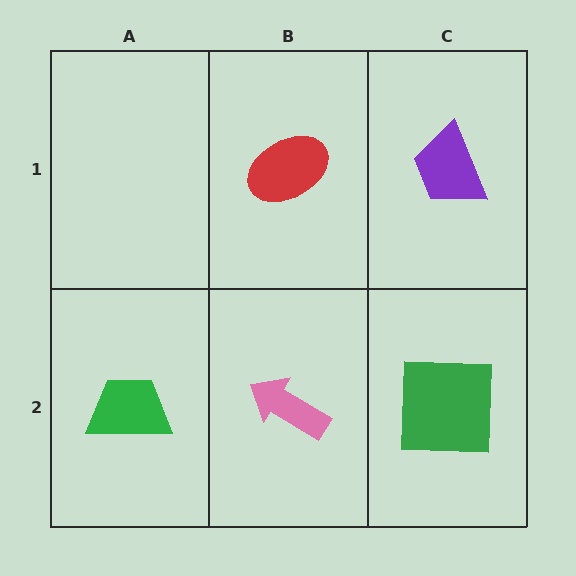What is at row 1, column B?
A red ellipse.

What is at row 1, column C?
A purple trapezoid.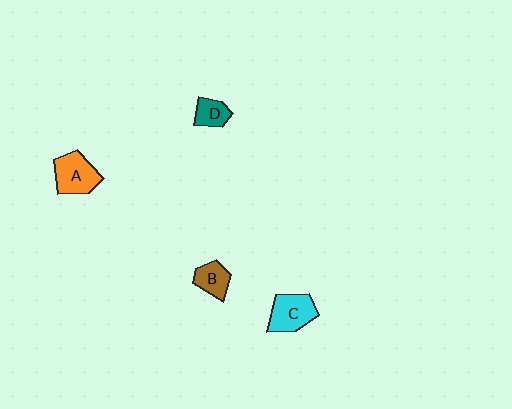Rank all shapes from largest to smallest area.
From largest to smallest: A (orange), C (cyan), B (brown), D (teal).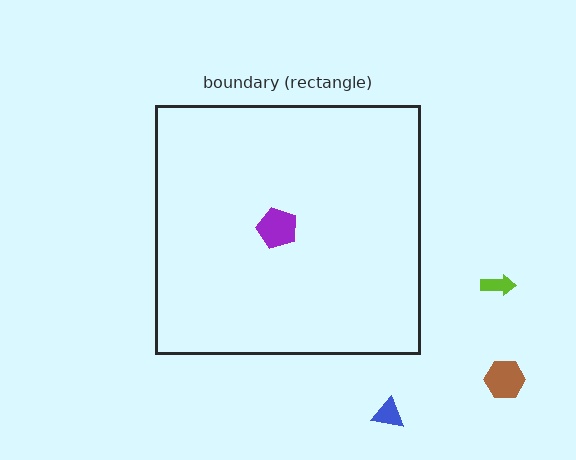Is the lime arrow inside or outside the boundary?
Outside.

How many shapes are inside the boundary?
1 inside, 3 outside.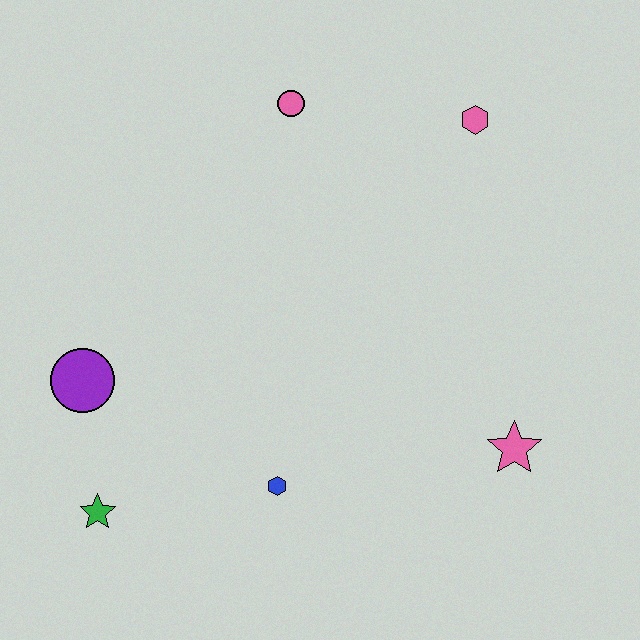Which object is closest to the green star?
The purple circle is closest to the green star.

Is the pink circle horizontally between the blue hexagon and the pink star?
Yes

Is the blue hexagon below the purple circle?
Yes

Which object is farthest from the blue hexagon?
The pink hexagon is farthest from the blue hexagon.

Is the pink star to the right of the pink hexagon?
Yes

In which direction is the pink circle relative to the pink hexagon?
The pink circle is to the left of the pink hexagon.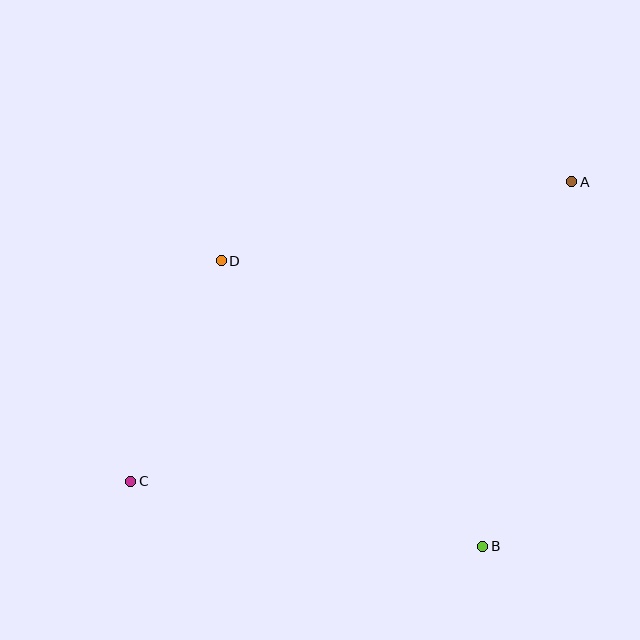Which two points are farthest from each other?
Points A and C are farthest from each other.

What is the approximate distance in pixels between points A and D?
The distance between A and D is approximately 359 pixels.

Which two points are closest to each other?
Points C and D are closest to each other.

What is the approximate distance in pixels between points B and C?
The distance between B and C is approximately 358 pixels.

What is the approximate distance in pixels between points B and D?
The distance between B and D is approximately 387 pixels.